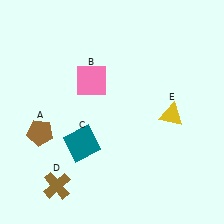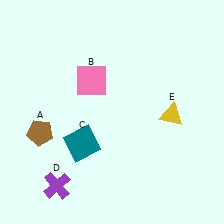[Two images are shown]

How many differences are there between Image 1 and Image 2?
There is 1 difference between the two images.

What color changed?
The cross (D) changed from brown in Image 1 to purple in Image 2.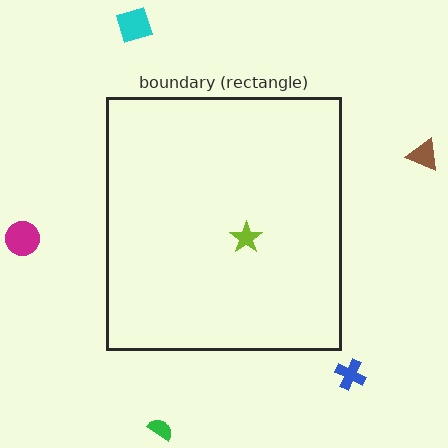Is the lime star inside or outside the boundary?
Inside.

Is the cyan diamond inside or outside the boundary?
Outside.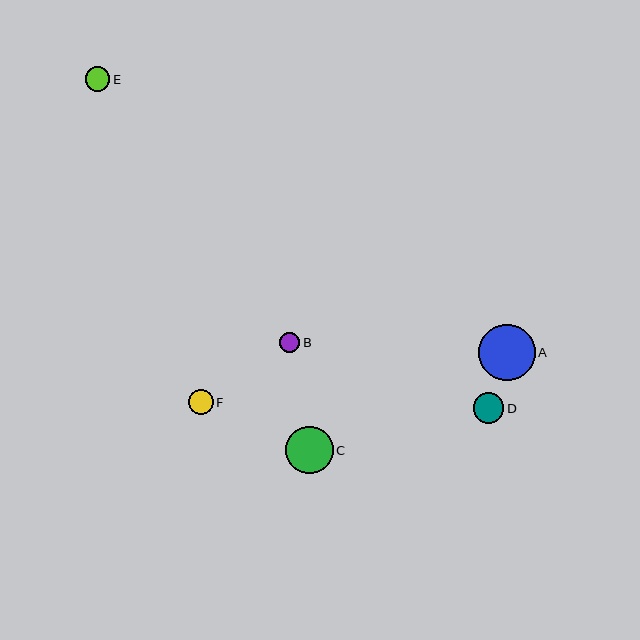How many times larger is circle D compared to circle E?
Circle D is approximately 1.3 times the size of circle E.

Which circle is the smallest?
Circle B is the smallest with a size of approximately 20 pixels.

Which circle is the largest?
Circle A is the largest with a size of approximately 56 pixels.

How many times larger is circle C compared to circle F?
Circle C is approximately 1.9 times the size of circle F.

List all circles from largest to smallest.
From largest to smallest: A, C, D, F, E, B.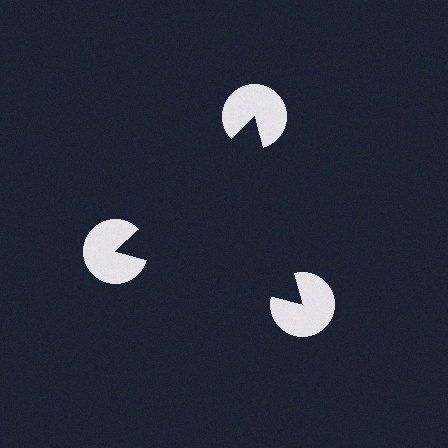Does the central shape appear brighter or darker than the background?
It typically appears slightly darker than the background, even though no actual brightness change is drawn.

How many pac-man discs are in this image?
There are 3 — one at each vertex of the illusory triangle.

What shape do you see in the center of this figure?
An illusory triangle — its edges are inferred from the aligned wedge cuts in the pac-man discs, not physically drawn.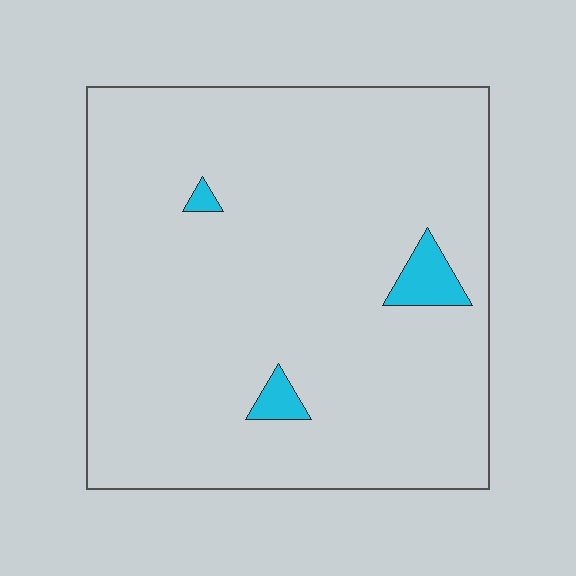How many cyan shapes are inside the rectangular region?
3.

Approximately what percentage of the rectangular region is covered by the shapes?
Approximately 5%.